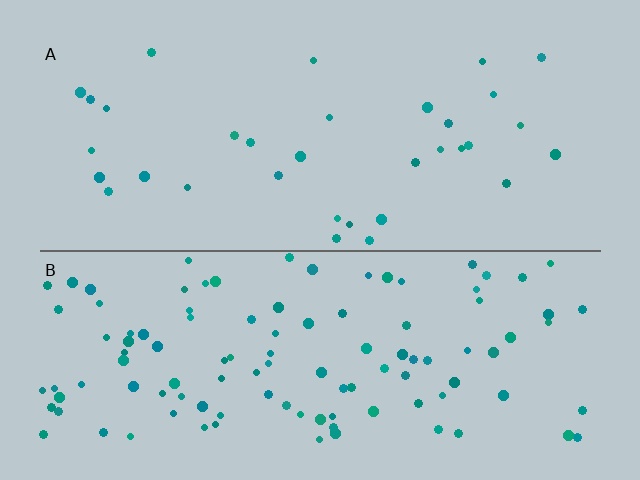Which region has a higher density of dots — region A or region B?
B (the bottom).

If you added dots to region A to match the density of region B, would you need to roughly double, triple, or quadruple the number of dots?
Approximately triple.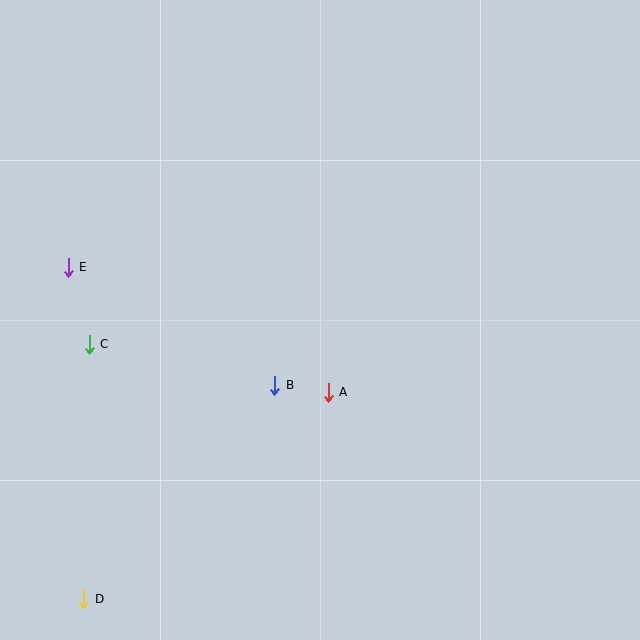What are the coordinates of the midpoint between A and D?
The midpoint between A and D is at (206, 495).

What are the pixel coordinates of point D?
Point D is at (84, 599).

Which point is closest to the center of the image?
Point A at (328, 392) is closest to the center.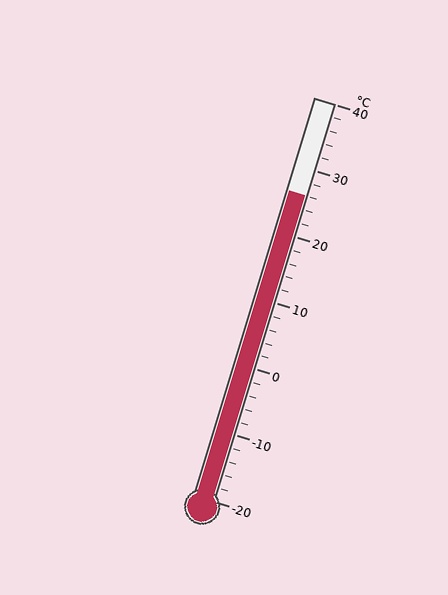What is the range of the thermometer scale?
The thermometer scale ranges from -20°C to 40°C.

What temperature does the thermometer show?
The thermometer shows approximately 26°C.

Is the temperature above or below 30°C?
The temperature is below 30°C.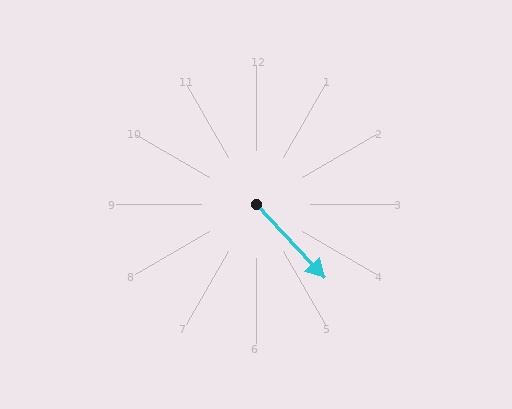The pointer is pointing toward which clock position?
Roughly 5 o'clock.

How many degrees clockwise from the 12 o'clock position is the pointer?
Approximately 137 degrees.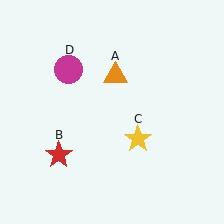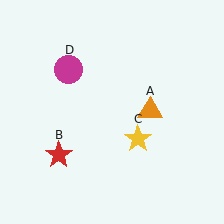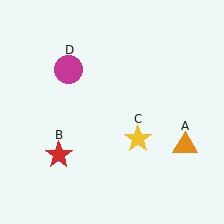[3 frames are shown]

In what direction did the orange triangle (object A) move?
The orange triangle (object A) moved down and to the right.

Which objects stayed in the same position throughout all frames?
Red star (object B) and yellow star (object C) and magenta circle (object D) remained stationary.